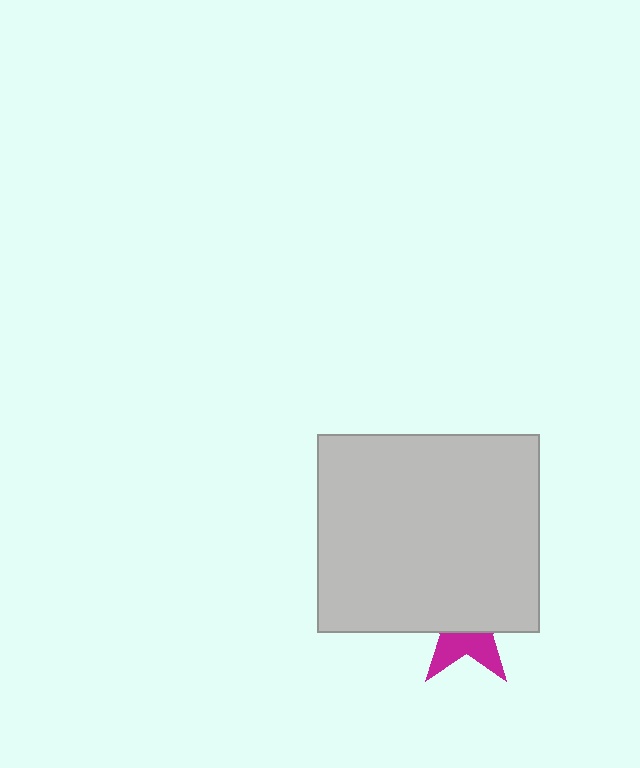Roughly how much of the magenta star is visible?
A small part of it is visible (roughly 38%).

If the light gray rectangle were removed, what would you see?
You would see the complete magenta star.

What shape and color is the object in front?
The object in front is a light gray rectangle.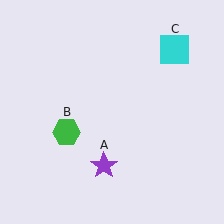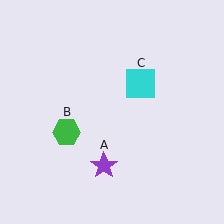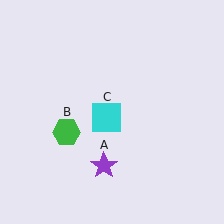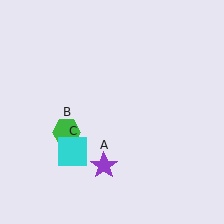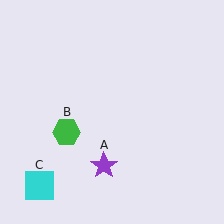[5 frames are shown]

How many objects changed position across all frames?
1 object changed position: cyan square (object C).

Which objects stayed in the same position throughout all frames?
Purple star (object A) and green hexagon (object B) remained stationary.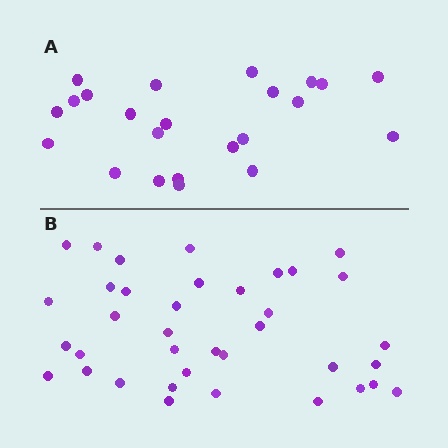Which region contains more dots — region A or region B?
Region B (the bottom region) has more dots.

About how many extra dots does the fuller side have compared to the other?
Region B has approximately 15 more dots than region A.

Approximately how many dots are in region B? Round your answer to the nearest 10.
About 40 dots. (The exact count is 37, which rounds to 40.)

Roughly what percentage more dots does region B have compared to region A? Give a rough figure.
About 60% more.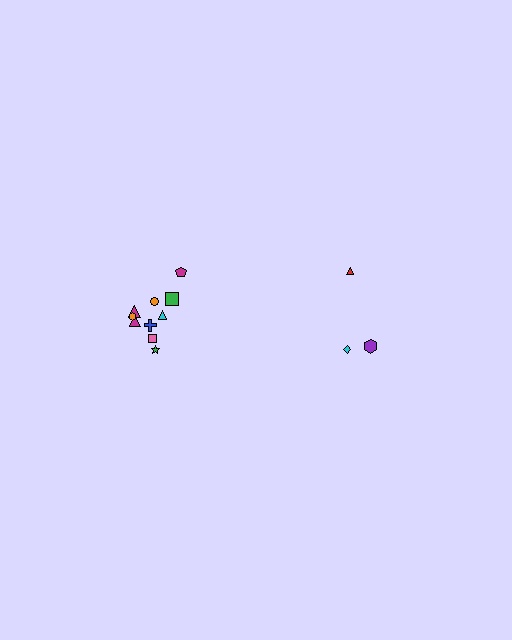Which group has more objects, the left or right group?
The left group.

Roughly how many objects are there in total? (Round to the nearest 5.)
Roughly 15 objects in total.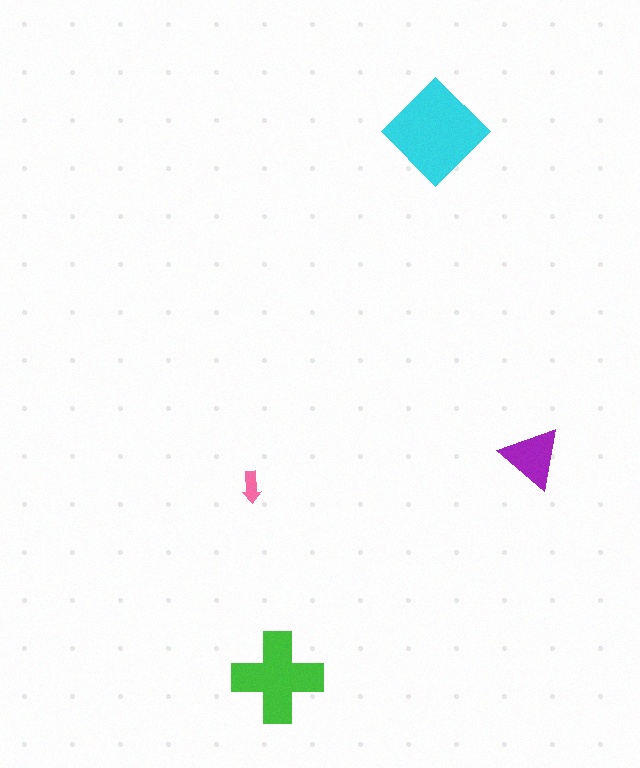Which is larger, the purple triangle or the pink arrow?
The purple triangle.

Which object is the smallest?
The pink arrow.